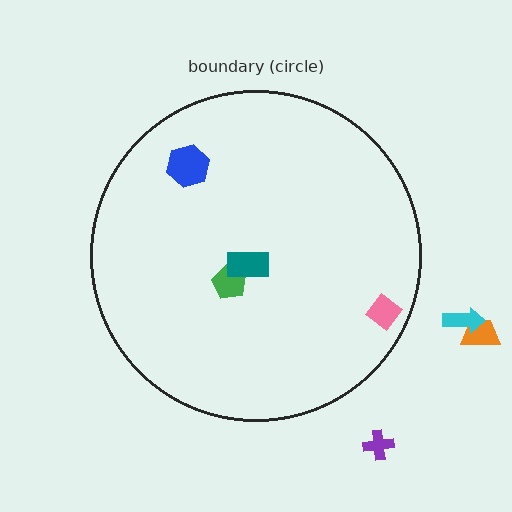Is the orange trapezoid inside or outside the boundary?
Outside.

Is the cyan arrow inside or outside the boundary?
Outside.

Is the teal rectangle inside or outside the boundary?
Inside.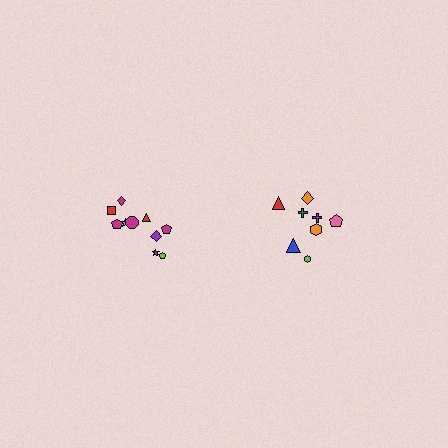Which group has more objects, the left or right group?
The left group.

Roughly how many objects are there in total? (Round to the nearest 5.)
Roughly 20 objects in total.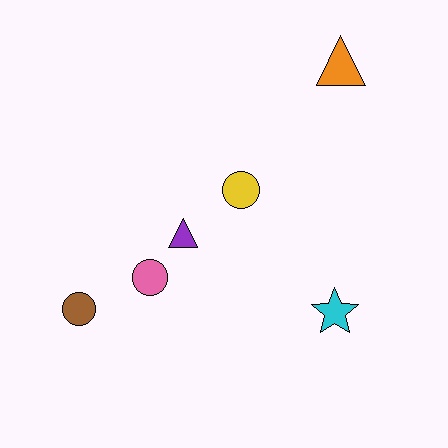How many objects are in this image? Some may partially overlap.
There are 6 objects.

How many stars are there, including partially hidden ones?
There is 1 star.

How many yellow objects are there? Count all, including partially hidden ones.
There is 1 yellow object.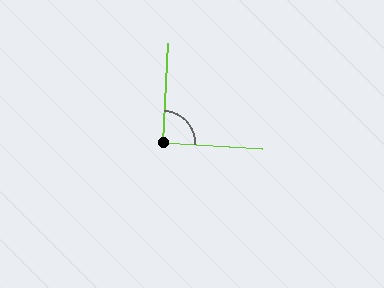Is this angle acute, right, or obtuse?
It is approximately a right angle.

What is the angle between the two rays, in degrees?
Approximately 90 degrees.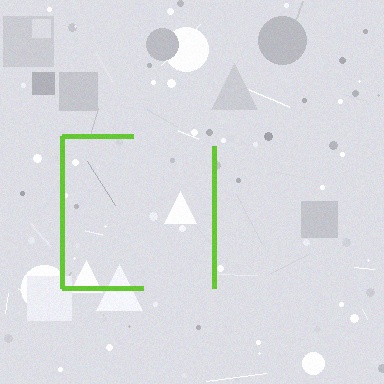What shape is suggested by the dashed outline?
The dashed outline suggests a square.